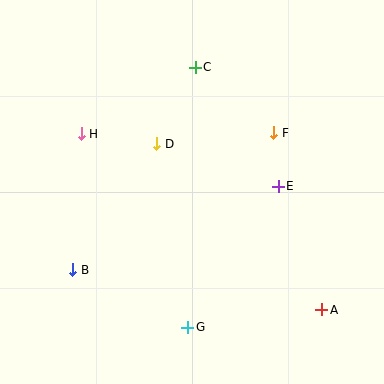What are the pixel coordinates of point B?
Point B is at (73, 270).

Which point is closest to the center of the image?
Point D at (157, 144) is closest to the center.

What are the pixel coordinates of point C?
Point C is at (195, 67).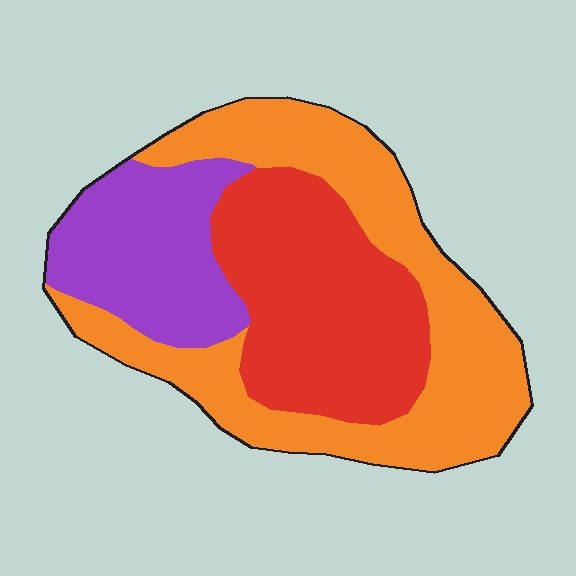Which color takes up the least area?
Purple, at roughly 20%.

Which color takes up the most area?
Orange, at roughly 45%.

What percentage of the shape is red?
Red takes up about one third (1/3) of the shape.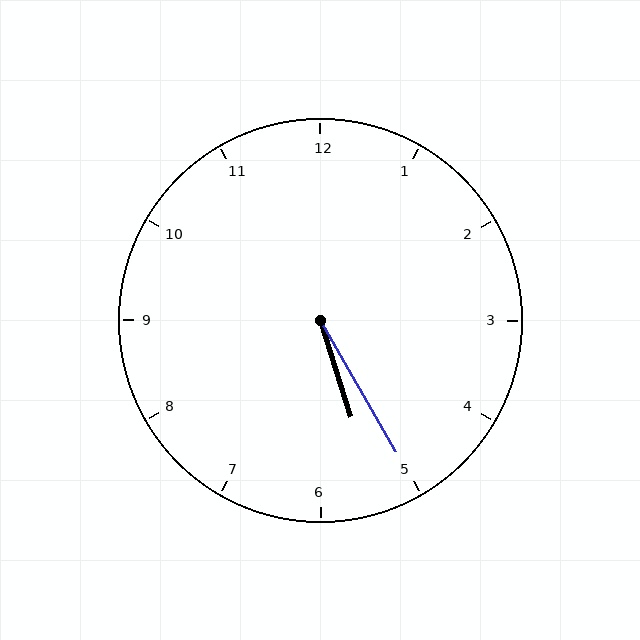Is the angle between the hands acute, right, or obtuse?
It is acute.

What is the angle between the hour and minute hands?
Approximately 12 degrees.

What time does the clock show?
5:25.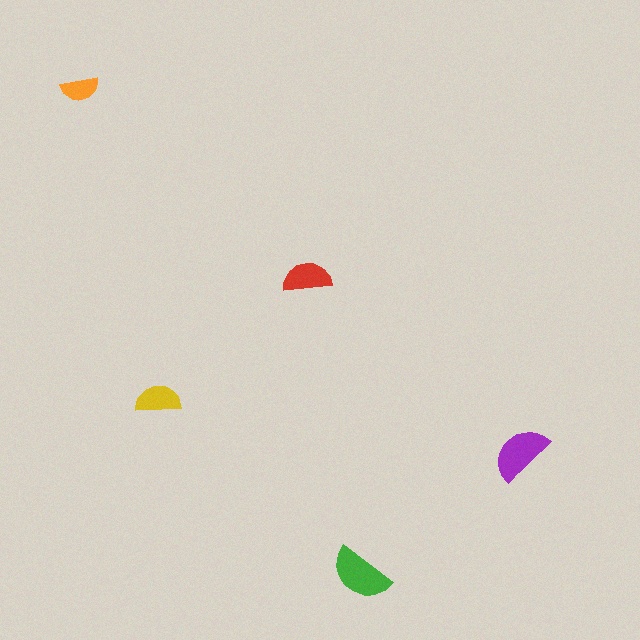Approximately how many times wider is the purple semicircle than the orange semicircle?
About 1.5 times wider.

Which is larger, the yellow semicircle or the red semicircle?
The red one.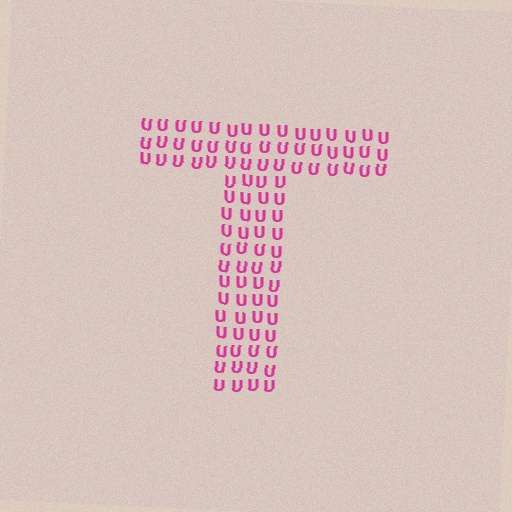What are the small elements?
The small elements are letter U's.